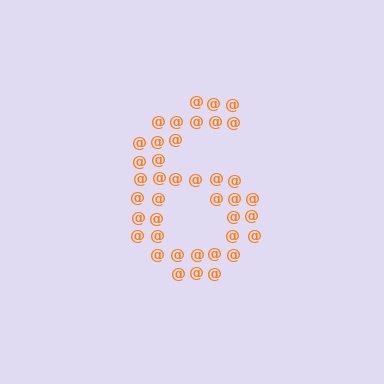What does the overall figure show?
The overall figure shows the digit 6.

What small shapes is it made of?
It is made of small at signs.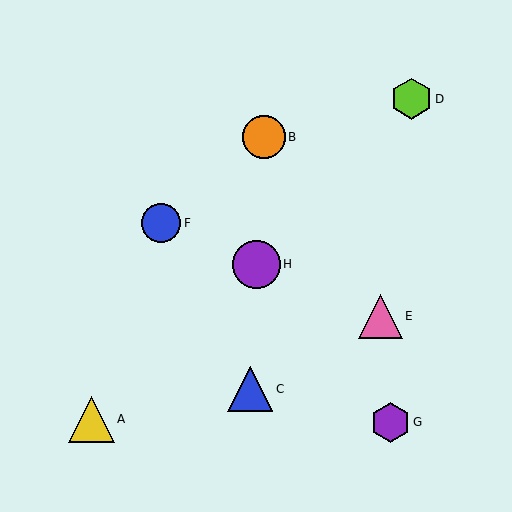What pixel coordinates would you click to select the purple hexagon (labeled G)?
Click at (390, 422) to select the purple hexagon G.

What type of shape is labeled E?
Shape E is a pink triangle.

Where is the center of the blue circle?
The center of the blue circle is at (161, 223).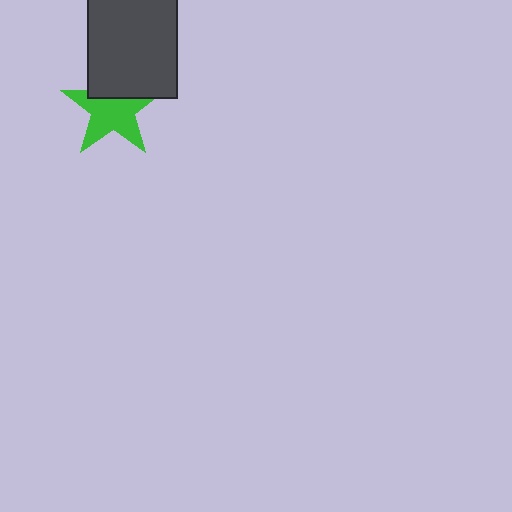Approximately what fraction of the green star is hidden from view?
Roughly 34% of the green star is hidden behind the dark gray rectangle.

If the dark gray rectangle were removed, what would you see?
You would see the complete green star.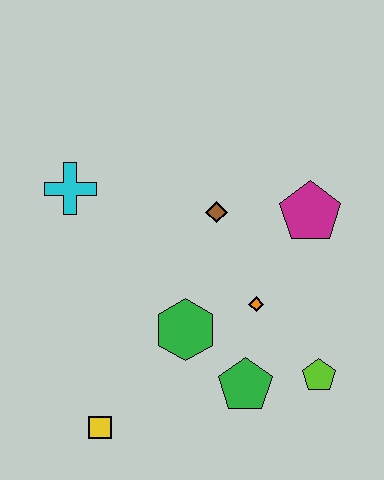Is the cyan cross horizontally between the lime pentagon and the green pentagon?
No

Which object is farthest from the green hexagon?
The cyan cross is farthest from the green hexagon.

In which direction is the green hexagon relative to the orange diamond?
The green hexagon is to the left of the orange diamond.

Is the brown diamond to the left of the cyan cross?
No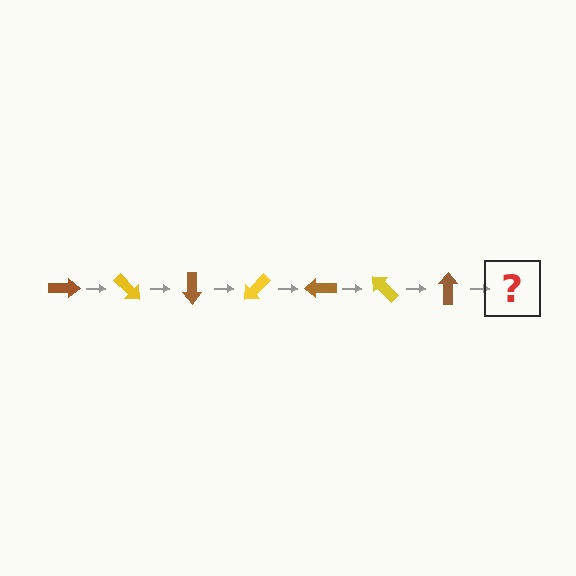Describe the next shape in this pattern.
It should be a yellow arrow, rotated 315 degrees from the start.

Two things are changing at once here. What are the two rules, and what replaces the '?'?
The two rules are that it rotates 45 degrees each step and the color cycles through brown and yellow. The '?' should be a yellow arrow, rotated 315 degrees from the start.